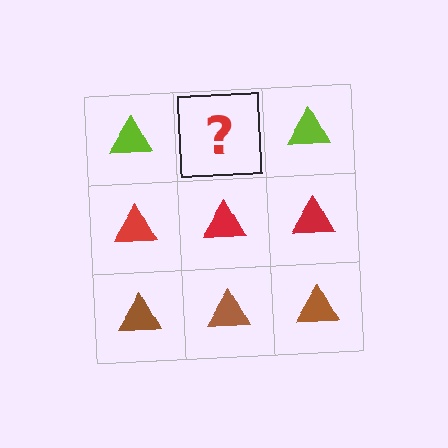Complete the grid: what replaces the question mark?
The question mark should be replaced with a lime triangle.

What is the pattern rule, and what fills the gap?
The rule is that each row has a consistent color. The gap should be filled with a lime triangle.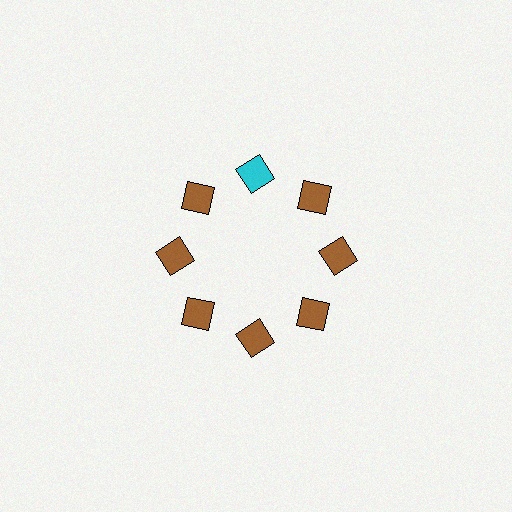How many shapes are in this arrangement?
There are 8 shapes arranged in a ring pattern.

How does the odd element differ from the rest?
It has a different color: cyan instead of brown.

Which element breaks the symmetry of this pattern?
The cyan diamond at roughly the 12 o'clock position breaks the symmetry. All other shapes are brown diamonds.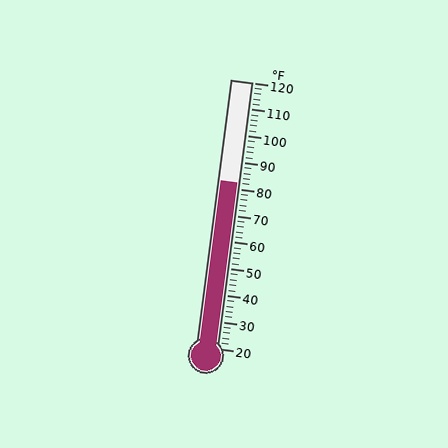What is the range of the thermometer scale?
The thermometer scale ranges from 20°F to 120°F.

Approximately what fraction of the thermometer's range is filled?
The thermometer is filled to approximately 60% of its range.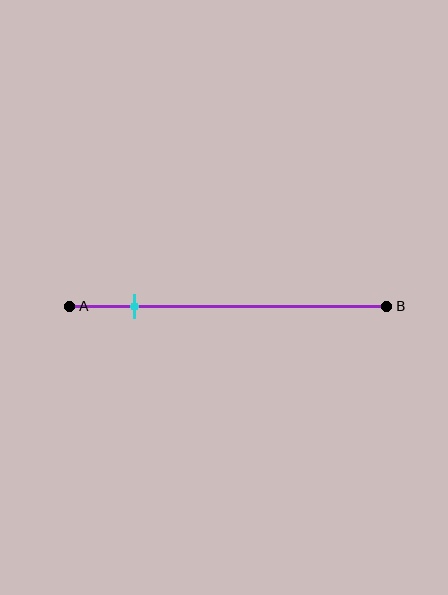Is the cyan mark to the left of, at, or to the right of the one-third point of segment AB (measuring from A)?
The cyan mark is to the left of the one-third point of segment AB.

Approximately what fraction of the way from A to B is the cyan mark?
The cyan mark is approximately 20% of the way from A to B.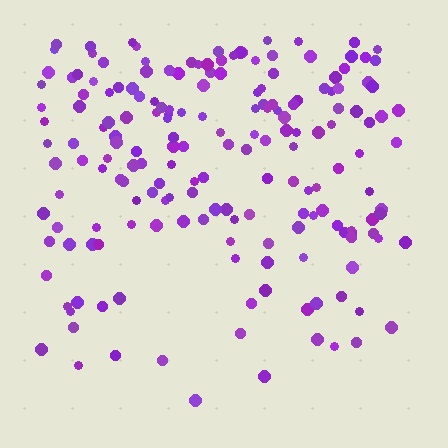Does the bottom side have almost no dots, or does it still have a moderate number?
Still a moderate number, just noticeably fewer than the top.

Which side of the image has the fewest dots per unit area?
The bottom.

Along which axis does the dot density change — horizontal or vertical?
Vertical.